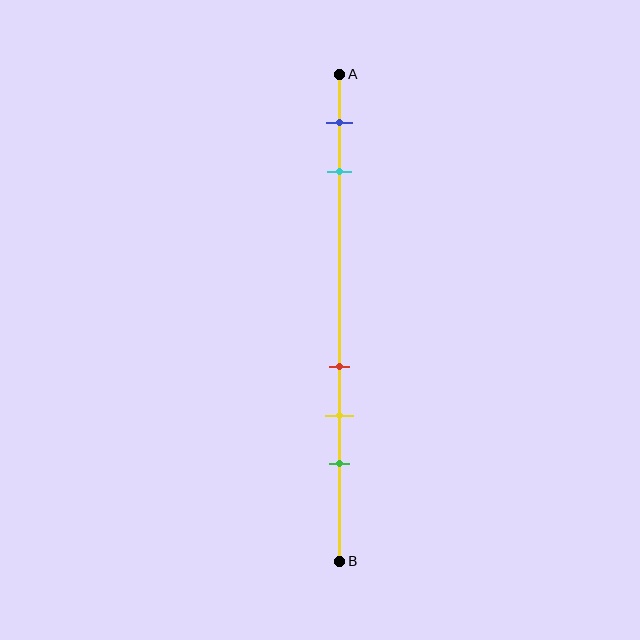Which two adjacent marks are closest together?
The red and yellow marks are the closest adjacent pair.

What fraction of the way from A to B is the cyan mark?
The cyan mark is approximately 20% (0.2) of the way from A to B.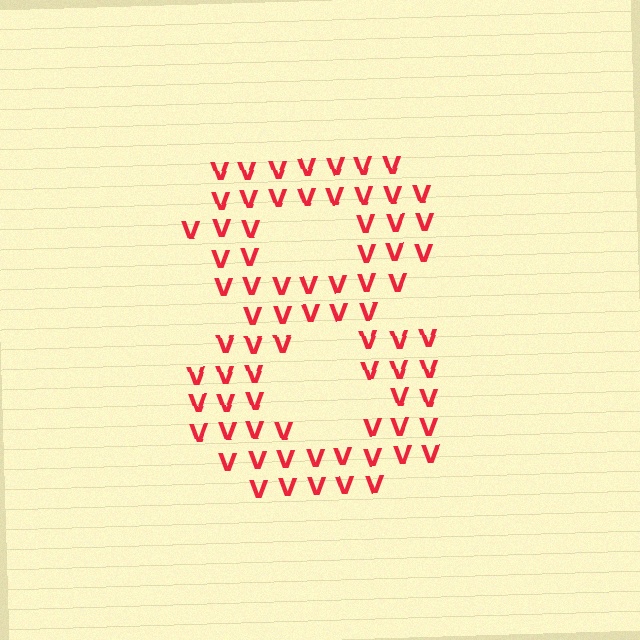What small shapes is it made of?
It is made of small letter V's.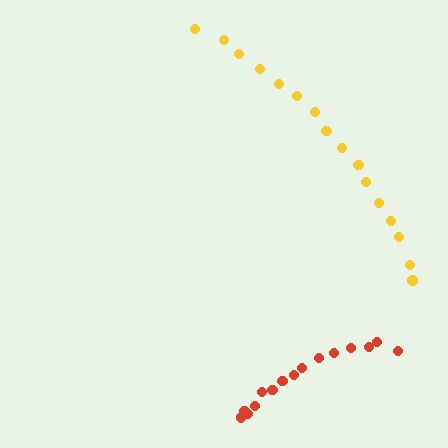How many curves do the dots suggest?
There are 2 distinct paths.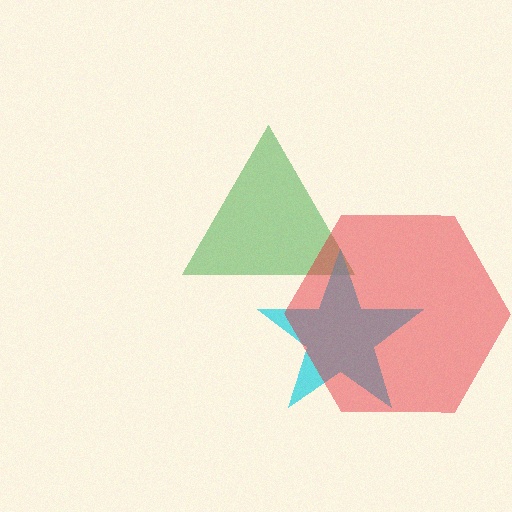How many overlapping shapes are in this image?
There are 3 overlapping shapes in the image.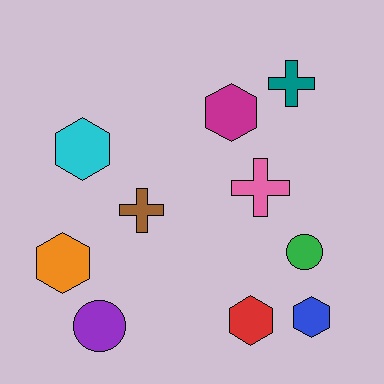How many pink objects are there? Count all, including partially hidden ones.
There is 1 pink object.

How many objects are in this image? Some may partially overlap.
There are 10 objects.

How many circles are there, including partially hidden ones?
There are 2 circles.